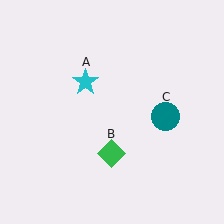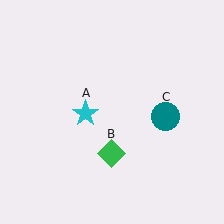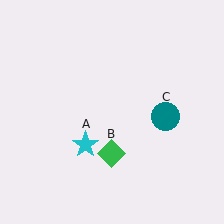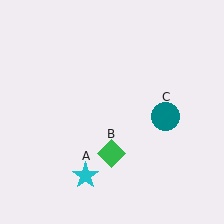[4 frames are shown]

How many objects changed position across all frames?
1 object changed position: cyan star (object A).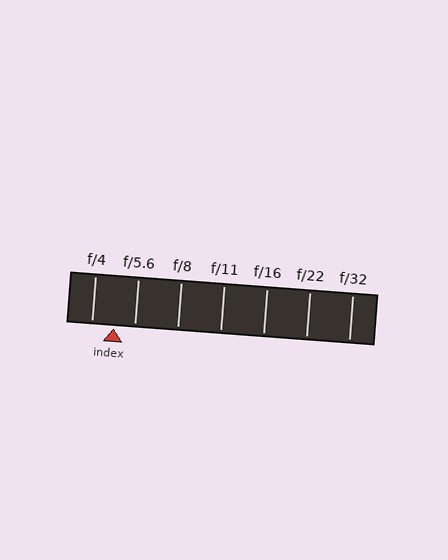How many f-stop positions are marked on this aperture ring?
There are 7 f-stop positions marked.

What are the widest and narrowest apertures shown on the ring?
The widest aperture shown is f/4 and the narrowest is f/32.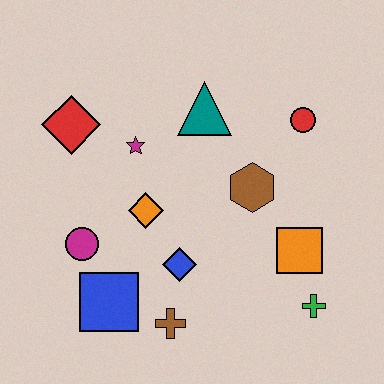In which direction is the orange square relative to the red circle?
The orange square is below the red circle.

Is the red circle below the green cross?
No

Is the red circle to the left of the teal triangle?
No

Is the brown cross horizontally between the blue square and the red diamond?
No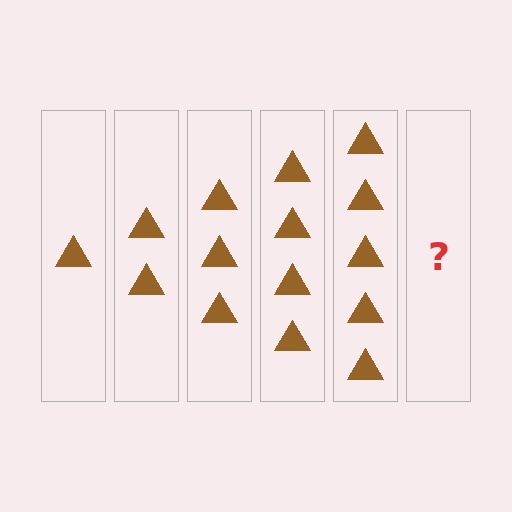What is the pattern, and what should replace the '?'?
The pattern is that each step adds one more triangle. The '?' should be 6 triangles.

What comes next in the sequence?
The next element should be 6 triangles.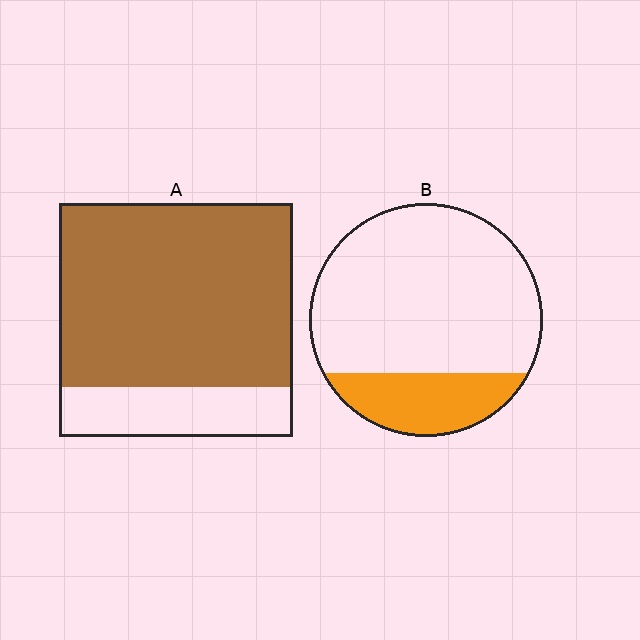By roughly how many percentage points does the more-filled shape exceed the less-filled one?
By roughly 55 percentage points (A over B).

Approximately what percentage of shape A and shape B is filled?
A is approximately 80% and B is approximately 20%.